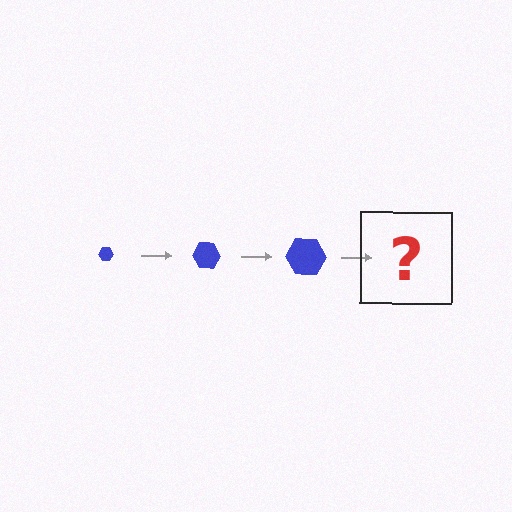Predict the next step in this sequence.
The next step is a blue hexagon, larger than the previous one.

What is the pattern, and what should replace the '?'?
The pattern is that the hexagon gets progressively larger each step. The '?' should be a blue hexagon, larger than the previous one.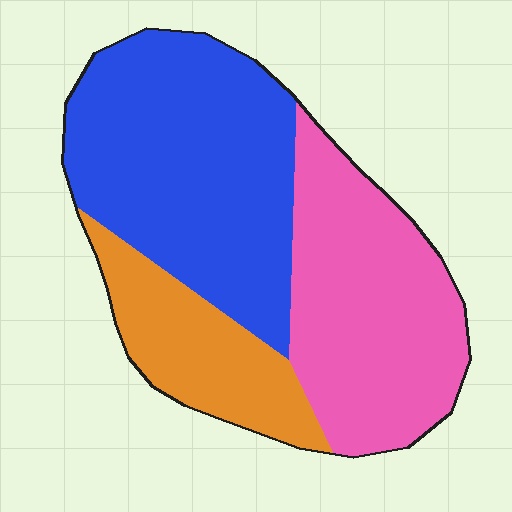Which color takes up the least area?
Orange, at roughly 20%.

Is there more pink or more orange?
Pink.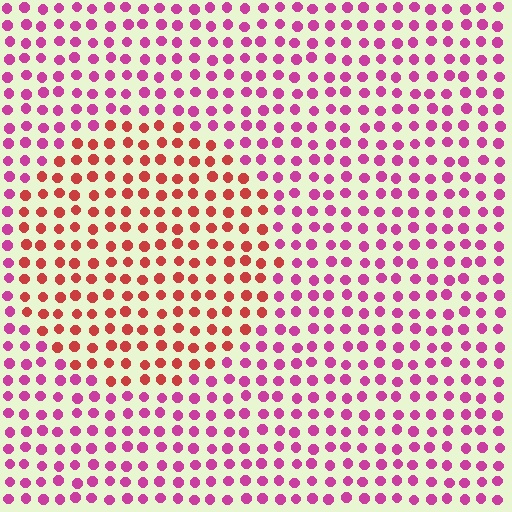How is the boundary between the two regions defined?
The boundary is defined purely by a slight shift in hue (about 41 degrees). Spacing, size, and orientation are identical on both sides.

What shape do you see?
I see a circle.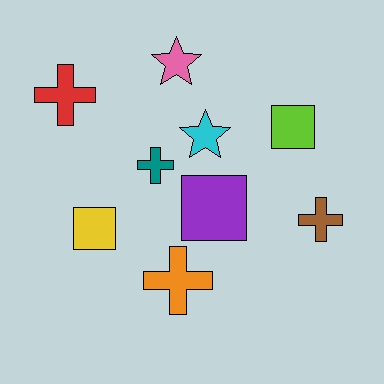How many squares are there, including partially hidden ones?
There are 3 squares.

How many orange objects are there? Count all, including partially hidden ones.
There is 1 orange object.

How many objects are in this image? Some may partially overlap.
There are 9 objects.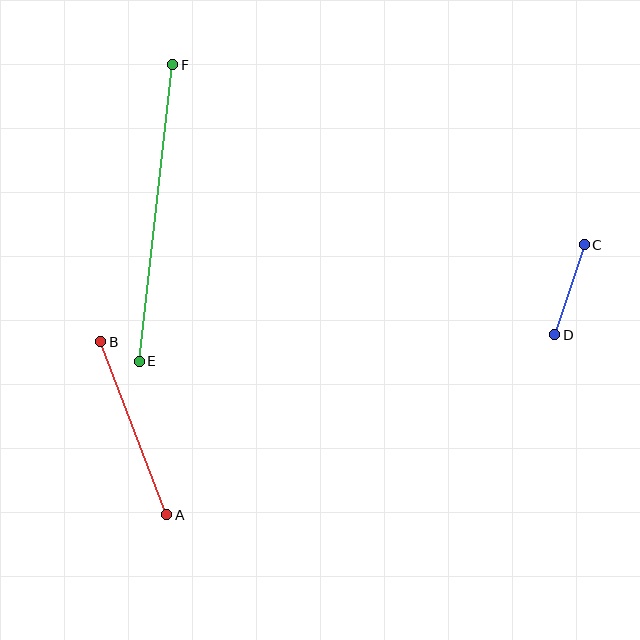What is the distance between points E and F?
The distance is approximately 299 pixels.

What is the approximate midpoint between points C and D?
The midpoint is at approximately (569, 290) pixels.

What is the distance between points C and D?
The distance is approximately 95 pixels.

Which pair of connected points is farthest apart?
Points E and F are farthest apart.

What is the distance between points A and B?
The distance is approximately 185 pixels.